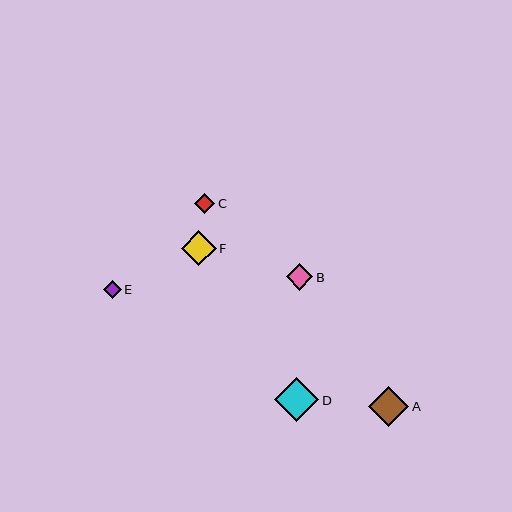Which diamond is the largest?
Diamond D is the largest with a size of approximately 44 pixels.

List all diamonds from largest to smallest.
From largest to smallest: D, A, F, B, C, E.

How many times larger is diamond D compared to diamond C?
Diamond D is approximately 2.2 times the size of diamond C.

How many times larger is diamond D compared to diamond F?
Diamond D is approximately 1.3 times the size of diamond F.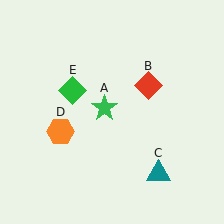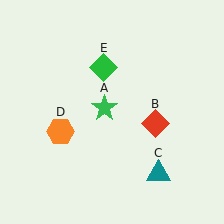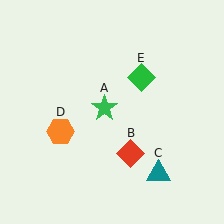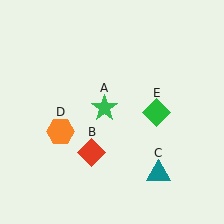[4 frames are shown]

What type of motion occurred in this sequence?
The red diamond (object B), green diamond (object E) rotated clockwise around the center of the scene.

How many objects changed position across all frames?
2 objects changed position: red diamond (object B), green diamond (object E).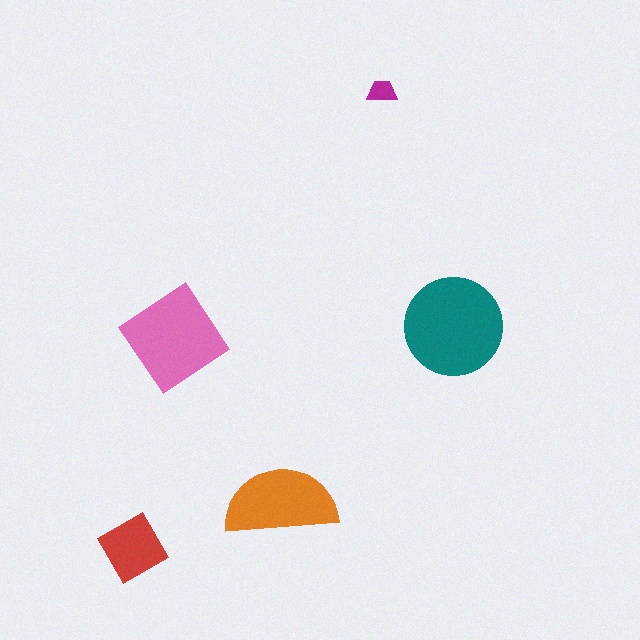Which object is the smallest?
The magenta trapezoid.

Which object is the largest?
The teal circle.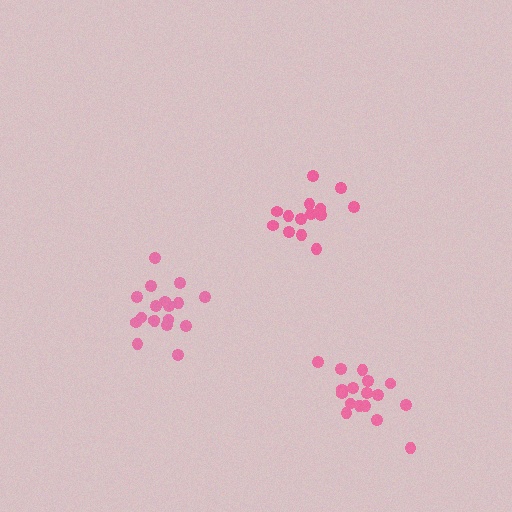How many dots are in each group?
Group 1: 18 dots, Group 2: 14 dots, Group 3: 17 dots (49 total).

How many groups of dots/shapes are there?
There are 3 groups.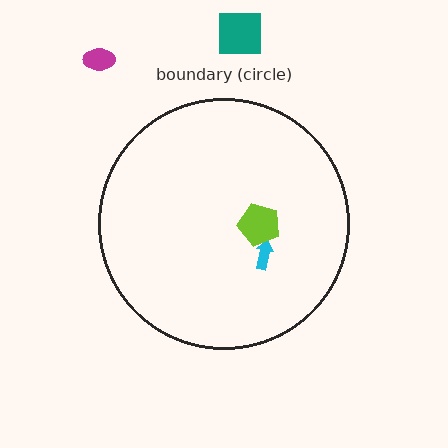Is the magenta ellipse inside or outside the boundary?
Outside.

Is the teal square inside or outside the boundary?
Outside.